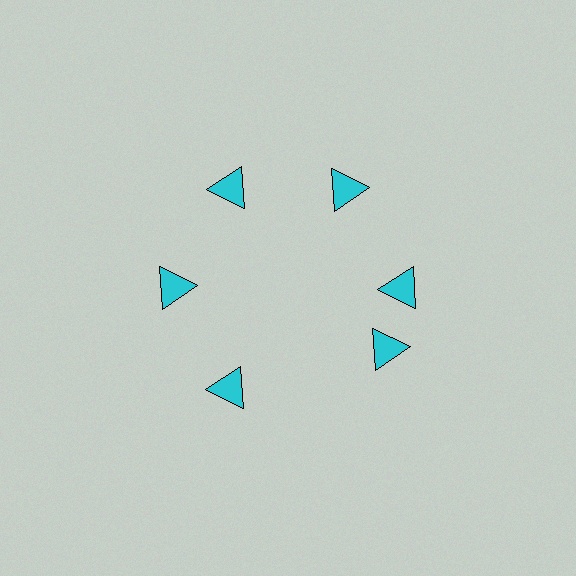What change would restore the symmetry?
The symmetry would be restored by rotating it back into even spacing with its neighbors so that all 6 triangles sit at equal angles and equal distance from the center.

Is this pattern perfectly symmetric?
No. The 6 cyan triangles are arranged in a ring, but one element near the 5 o'clock position is rotated out of alignment along the ring, breaking the 6-fold rotational symmetry.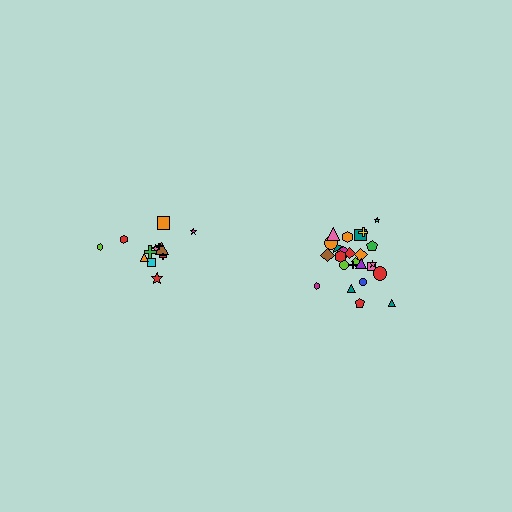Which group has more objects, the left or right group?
The right group.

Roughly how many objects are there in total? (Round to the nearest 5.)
Roughly 35 objects in total.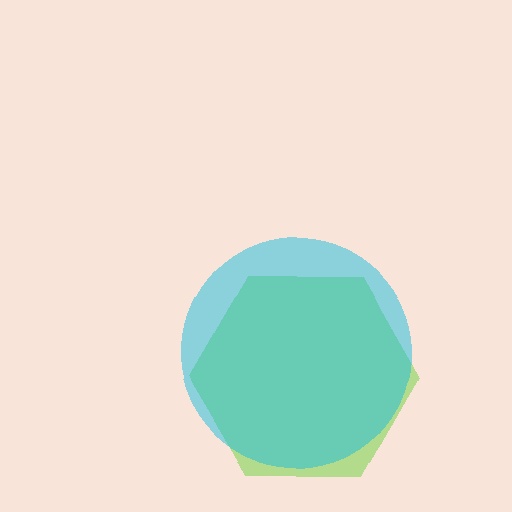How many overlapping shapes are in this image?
There are 2 overlapping shapes in the image.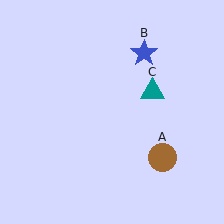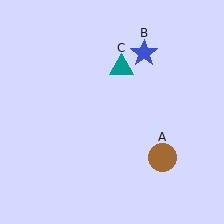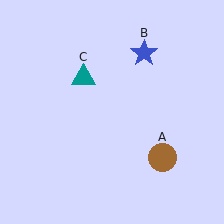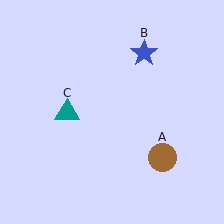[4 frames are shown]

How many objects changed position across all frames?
1 object changed position: teal triangle (object C).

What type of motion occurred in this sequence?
The teal triangle (object C) rotated counterclockwise around the center of the scene.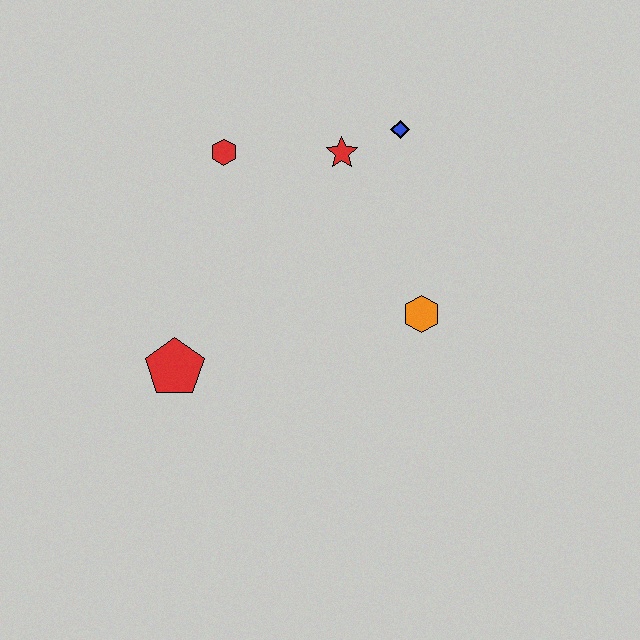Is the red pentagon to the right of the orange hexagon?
No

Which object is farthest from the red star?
The red pentagon is farthest from the red star.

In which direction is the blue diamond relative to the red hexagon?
The blue diamond is to the right of the red hexagon.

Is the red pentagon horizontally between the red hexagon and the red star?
No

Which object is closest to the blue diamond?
The red star is closest to the blue diamond.